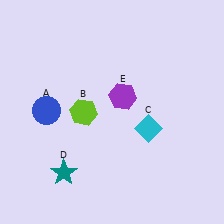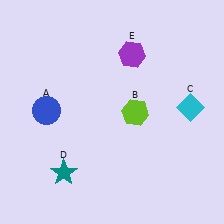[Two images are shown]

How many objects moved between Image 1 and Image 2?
3 objects moved between the two images.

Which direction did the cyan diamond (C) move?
The cyan diamond (C) moved right.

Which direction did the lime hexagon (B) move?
The lime hexagon (B) moved right.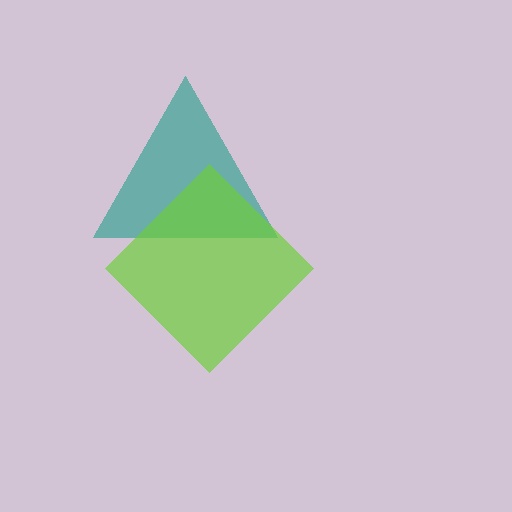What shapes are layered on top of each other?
The layered shapes are: a teal triangle, a lime diamond.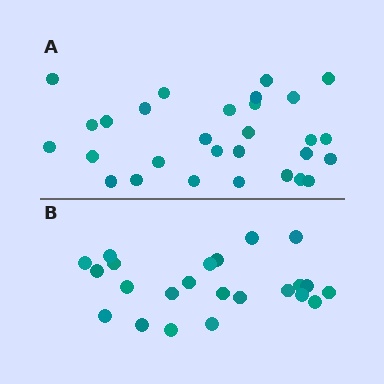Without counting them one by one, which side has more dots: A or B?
Region A (the top region) has more dots.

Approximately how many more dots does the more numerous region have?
Region A has about 6 more dots than region B.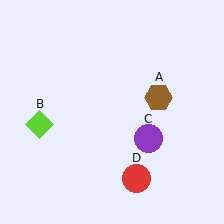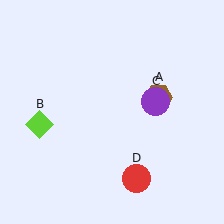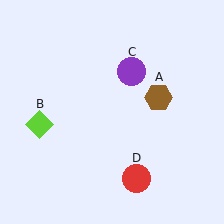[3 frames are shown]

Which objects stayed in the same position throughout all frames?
Brown hexagon (object A) and lime diamond (object B) and red circle (object D) remained stationary.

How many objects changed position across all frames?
1 object changed position: purple circle (object C).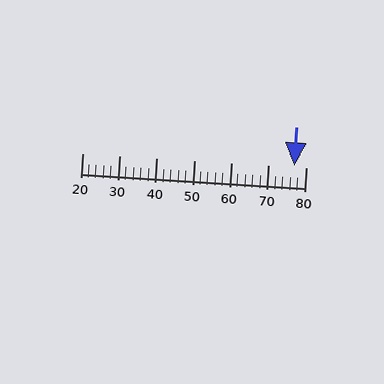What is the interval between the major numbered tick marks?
The major tick marks are spaced 10 units apart.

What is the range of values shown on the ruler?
The ruler shows values from 20 to 80.